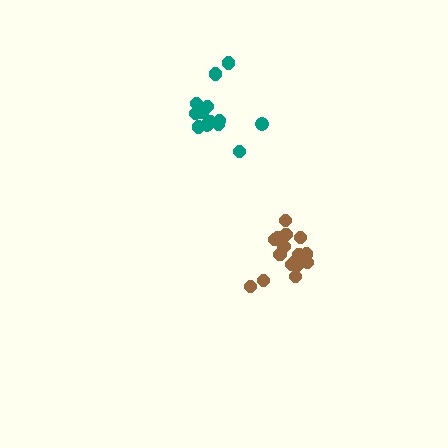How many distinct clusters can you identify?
There are 2 distinct clusters.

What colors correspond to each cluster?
The clusters are colored: brown, teal.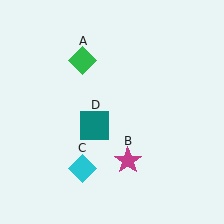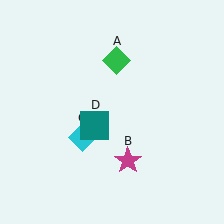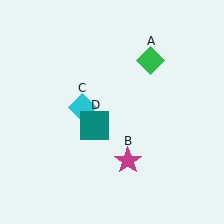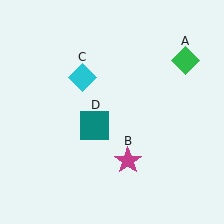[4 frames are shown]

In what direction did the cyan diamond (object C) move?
The cyan diamond (object C) moved up.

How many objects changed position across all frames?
2 objects changed position: green diamond (object A), cyan diamond (object C).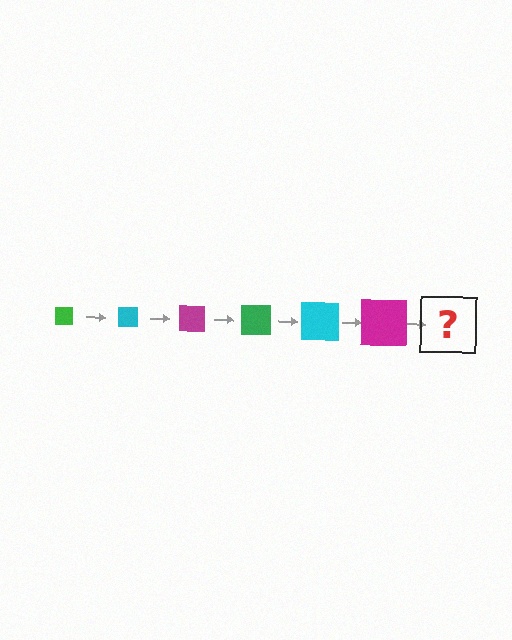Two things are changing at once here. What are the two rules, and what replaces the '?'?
The two rules are that the square grows larger each step and the color cycles through green, cyan, and magenta. The '?' should be a green square, larger than the previous one.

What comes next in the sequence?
The next element should be a green square, larger than the previous one.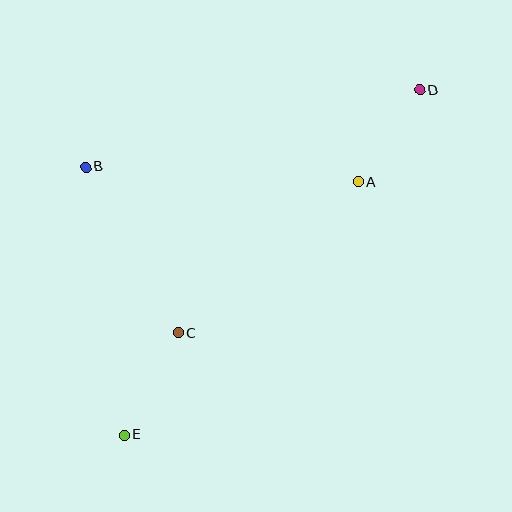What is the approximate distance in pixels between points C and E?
The distance between C and E is approximately 116 pixels.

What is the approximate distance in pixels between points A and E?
The distance between A and E is approximately 345 pixels.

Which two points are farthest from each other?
Points D and E are farthest from each other.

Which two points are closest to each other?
Points A and D are closest to each other.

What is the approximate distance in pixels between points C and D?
The distance between C and D is approximately 342 pixels.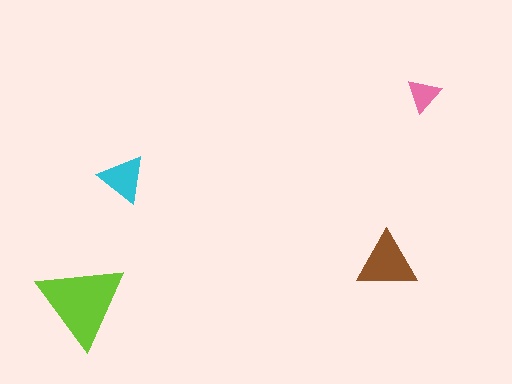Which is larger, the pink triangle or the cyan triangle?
The cyan one.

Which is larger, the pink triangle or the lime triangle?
The lime one.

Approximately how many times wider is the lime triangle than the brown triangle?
About 1.5 times wider.